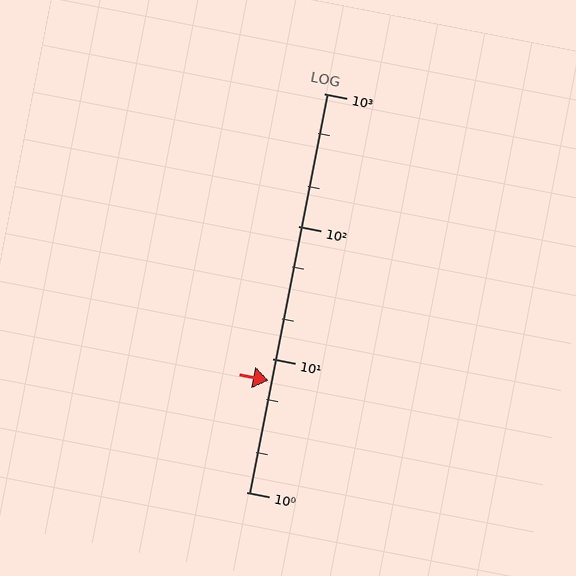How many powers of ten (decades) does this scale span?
The scale spans 3 decades, from 1 to 1000.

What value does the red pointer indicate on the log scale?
The pointer indicates approximately 6.9.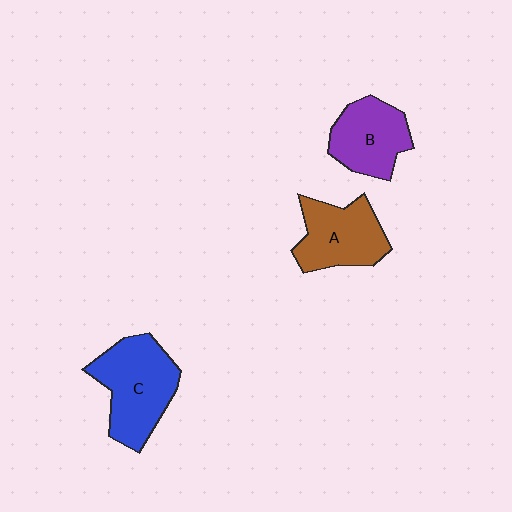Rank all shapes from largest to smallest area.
From largest to smallest: C (blue), A (brown), B (purple).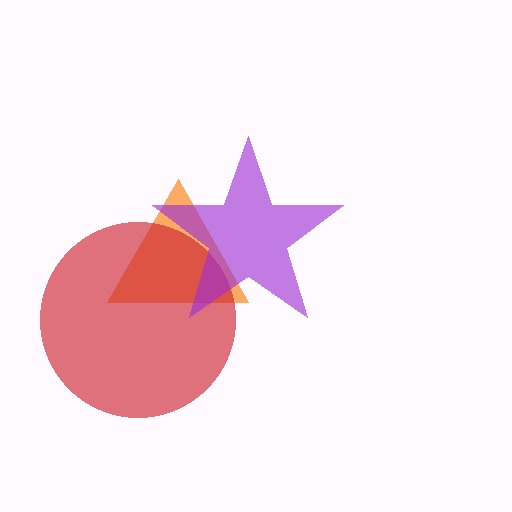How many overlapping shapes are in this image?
There are 3 overlapping shapes in the image.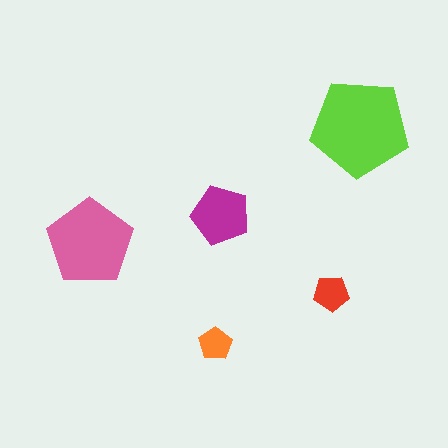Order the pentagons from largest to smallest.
the lime one, the pink one, the magenta one, the red one, the orange one.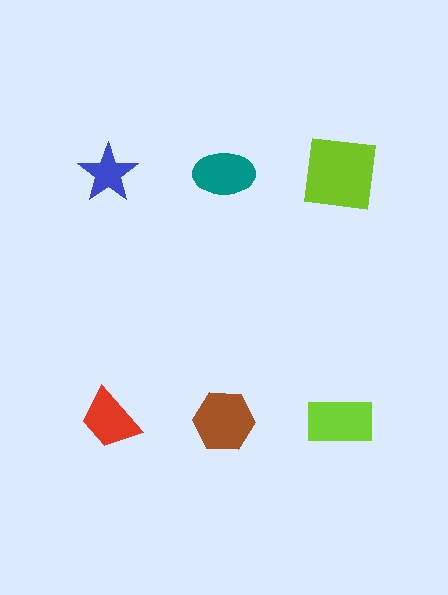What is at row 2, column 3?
A lime rectangle.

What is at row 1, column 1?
A blue star.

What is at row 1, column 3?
A lime square.